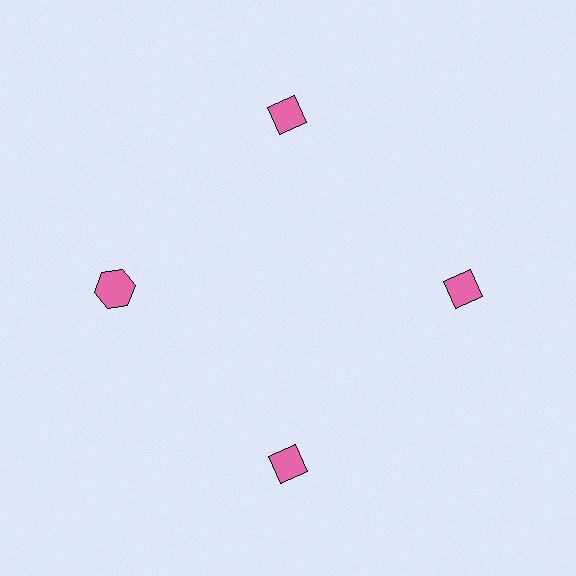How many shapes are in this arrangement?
There are 4 shapes arranged in a ring pattern.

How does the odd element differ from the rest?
It has a different shape: hexagon instead of diamond.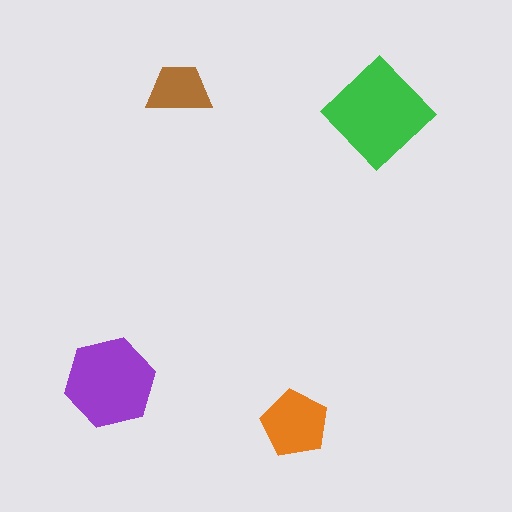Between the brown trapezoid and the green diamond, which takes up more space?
The green diamond.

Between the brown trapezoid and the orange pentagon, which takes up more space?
The orange pentagon.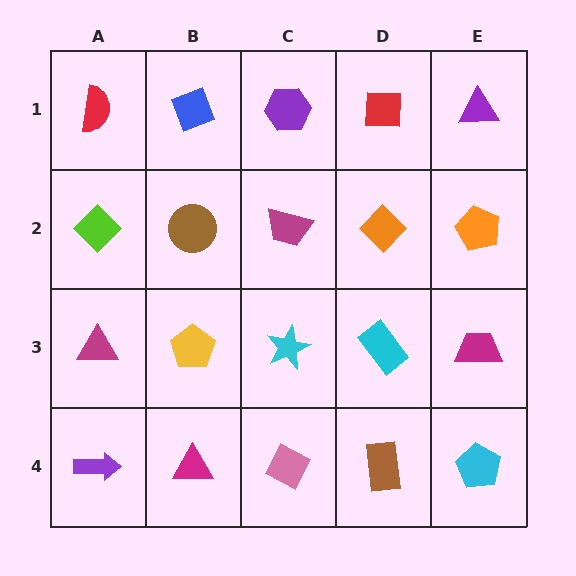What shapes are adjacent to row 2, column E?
A purple triangle (row 1, column E), a magenta trapezoid (row 3, column E), an orange diamond (row 2, column D).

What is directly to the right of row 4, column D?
A cyan pentagon.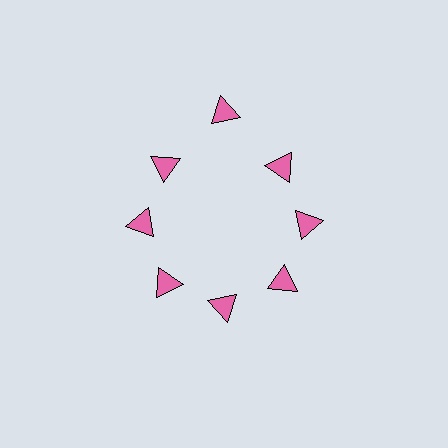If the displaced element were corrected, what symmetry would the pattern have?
It would have 8-fold rotational symmetry — the pattern would map onto itself every 45 degrees.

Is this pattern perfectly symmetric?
No. The 8 pink triangles are arranged in a ring, but one element near the 12 o'clock position is pushed outward from the center, breaking the 8-fold rotational symmetry.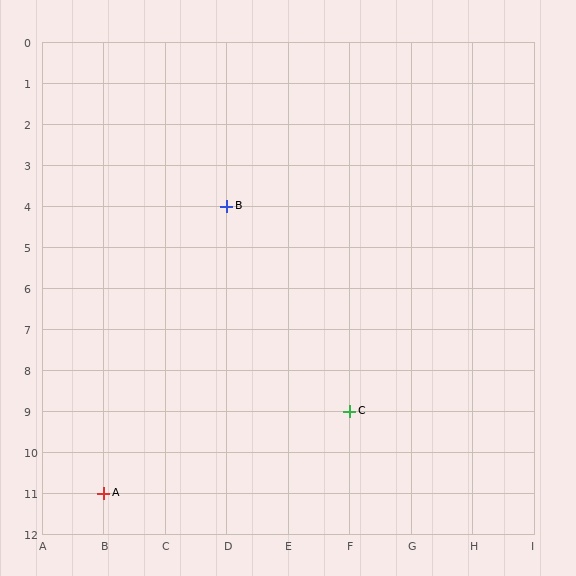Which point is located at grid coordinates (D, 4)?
Point B is at (D, 4).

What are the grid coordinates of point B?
Point B is at grid coordinates (D, 4).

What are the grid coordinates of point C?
Point C is at grid coordinates (F, 9).